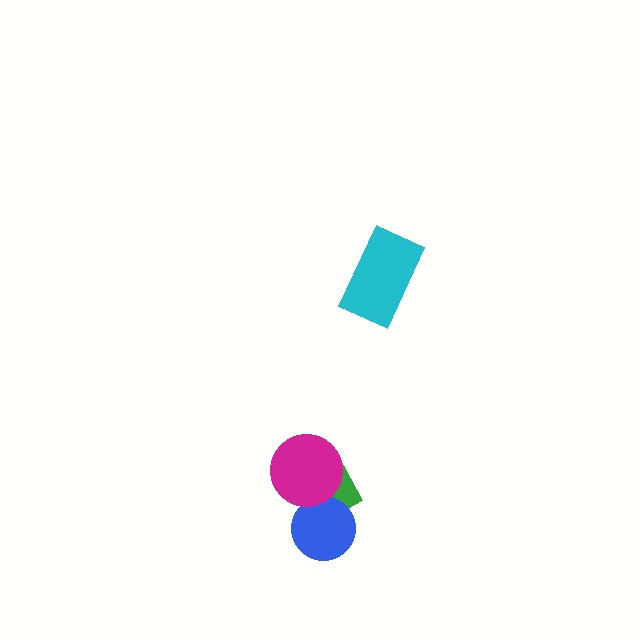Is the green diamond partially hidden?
Yes, it is partially covered by another shape.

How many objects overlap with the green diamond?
2 objects overlap with the green diamond.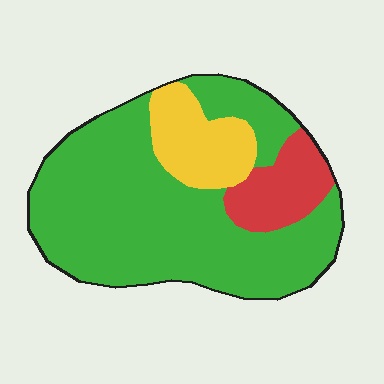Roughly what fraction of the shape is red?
Red covers 13% of the shape.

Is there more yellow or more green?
Green.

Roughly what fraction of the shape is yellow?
Yellow takes up less than a quarter of the shape.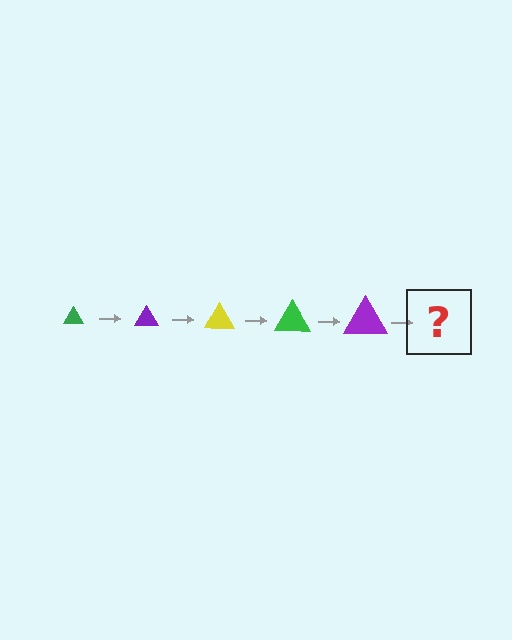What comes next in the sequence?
The next element should be a yellow triangle, larger than the previous one.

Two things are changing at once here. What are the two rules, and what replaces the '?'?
The two rules are that the triangle grows larger each step and the color cycles through green, purple, and yellow. The '?' should be a yellow triangle, larger than the previous one.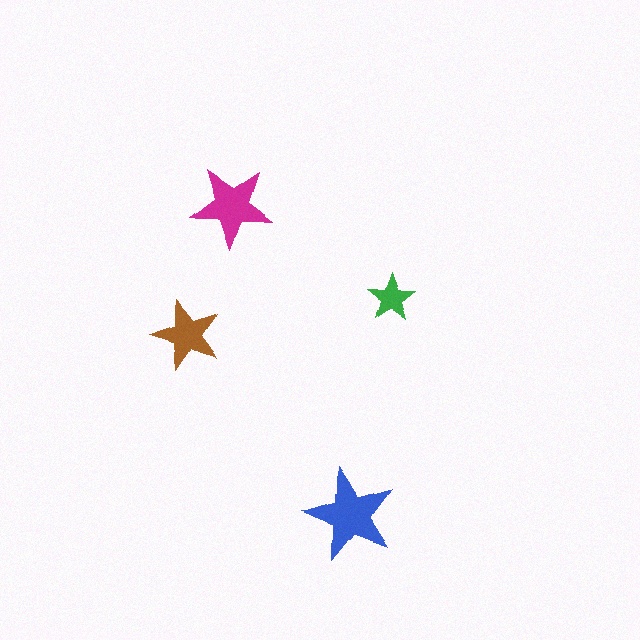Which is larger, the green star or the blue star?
The blue one.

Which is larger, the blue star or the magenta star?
The blue one.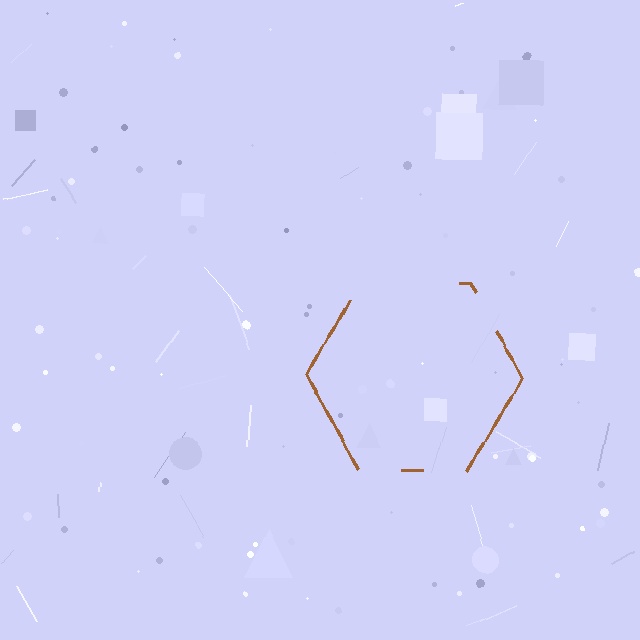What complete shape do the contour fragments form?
The contour fragments form a hexagon.